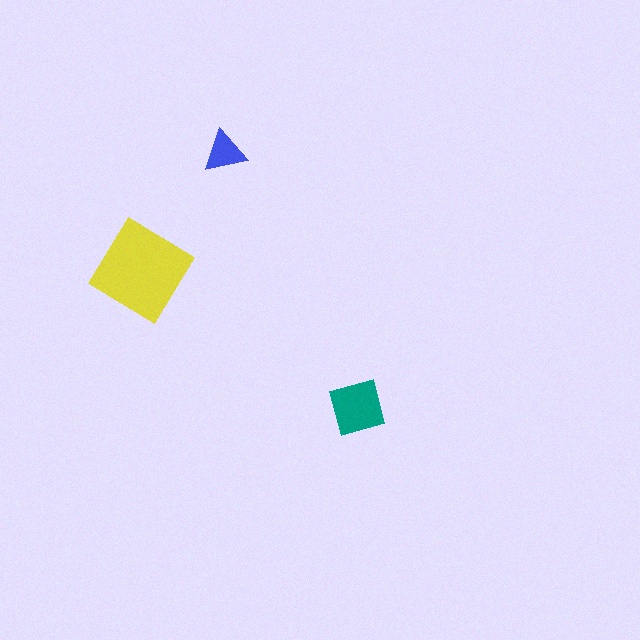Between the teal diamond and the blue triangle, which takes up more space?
The teal diamond.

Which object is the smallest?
The blue triangle.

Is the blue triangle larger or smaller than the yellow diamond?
Smaller.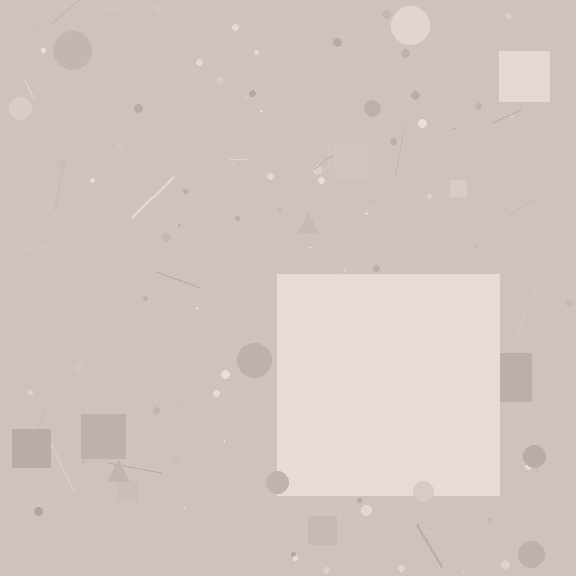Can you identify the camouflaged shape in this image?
The camouflaged shape is a square.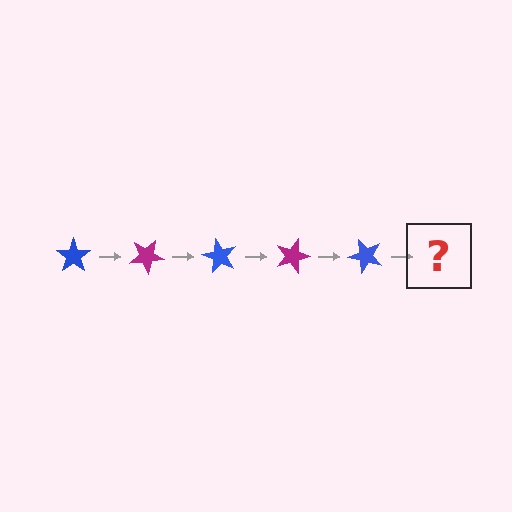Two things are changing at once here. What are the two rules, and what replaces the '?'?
The two rules are that it rotates 30 degrees each step and the color cycles through blue and magenta. The '?' should be a magenta star, rotated 150 degrees from the start.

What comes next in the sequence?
The next element should be a magenta star, rotated 150 degrees from the start.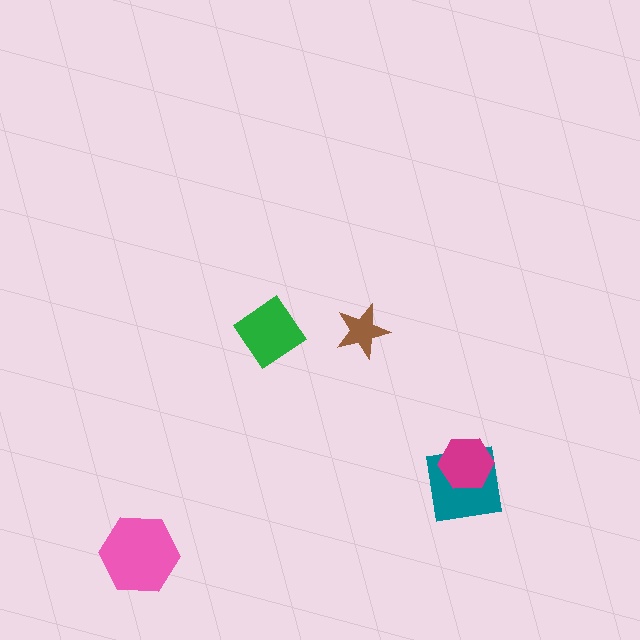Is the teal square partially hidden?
Yes, it is partially covered by another shape.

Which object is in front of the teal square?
The magenta hexagon is in front of the teal square.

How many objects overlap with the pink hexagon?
0 objects overlap with the pink hexagon.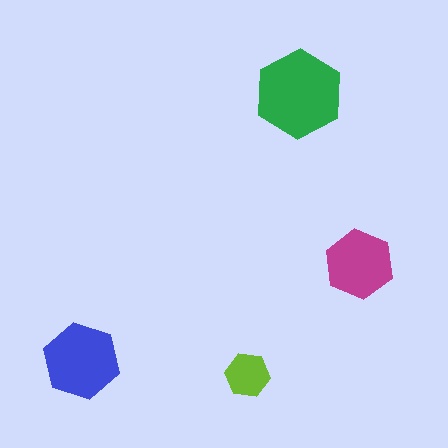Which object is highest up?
The green hexagon is topmost.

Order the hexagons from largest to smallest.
the green one, the blue one, the magenta one, the lime one.